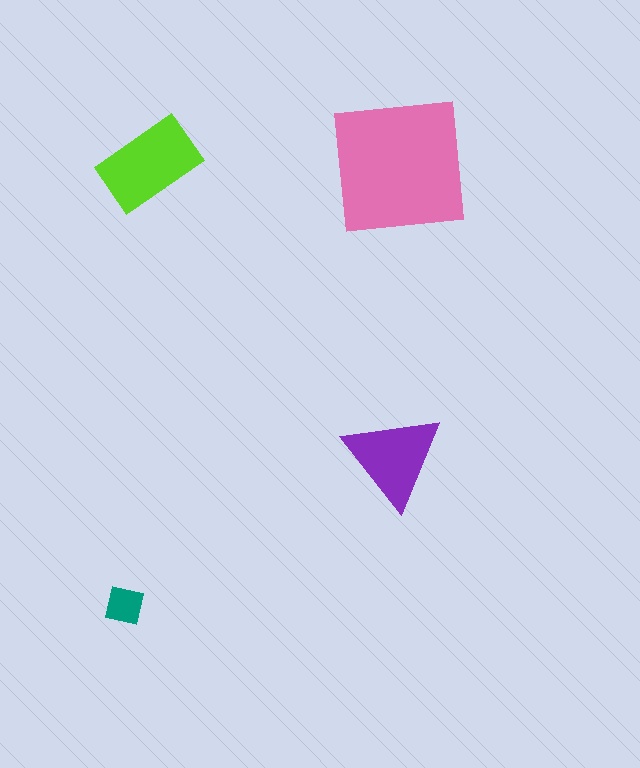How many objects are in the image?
There are 4 objects in the image.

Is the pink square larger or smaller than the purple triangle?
Larger.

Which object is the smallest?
The teal square.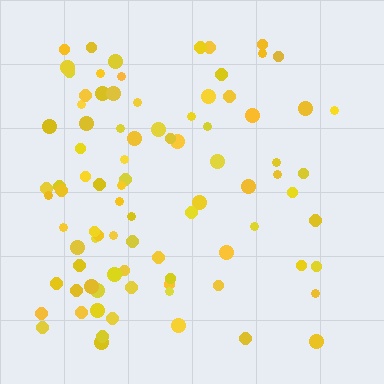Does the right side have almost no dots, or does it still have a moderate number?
Still a moderate number, just noticeably fewer than the left.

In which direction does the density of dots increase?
From right to left, with the left side densest.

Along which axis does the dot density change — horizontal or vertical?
Horizontal.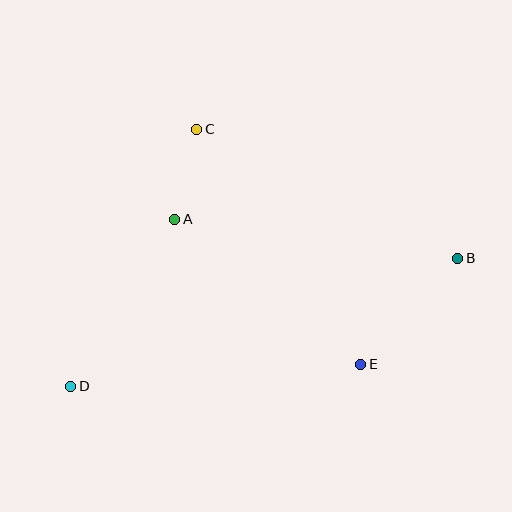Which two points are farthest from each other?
Points B and D are farthest from each other.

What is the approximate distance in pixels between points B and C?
The distance between B and C is approximately 291 pixels.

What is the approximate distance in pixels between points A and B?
The distance between A and B is approximately 286 pixels.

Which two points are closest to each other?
Points A and C are closest to each other.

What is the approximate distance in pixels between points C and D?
The distance between C and D is approximately 286 pixels.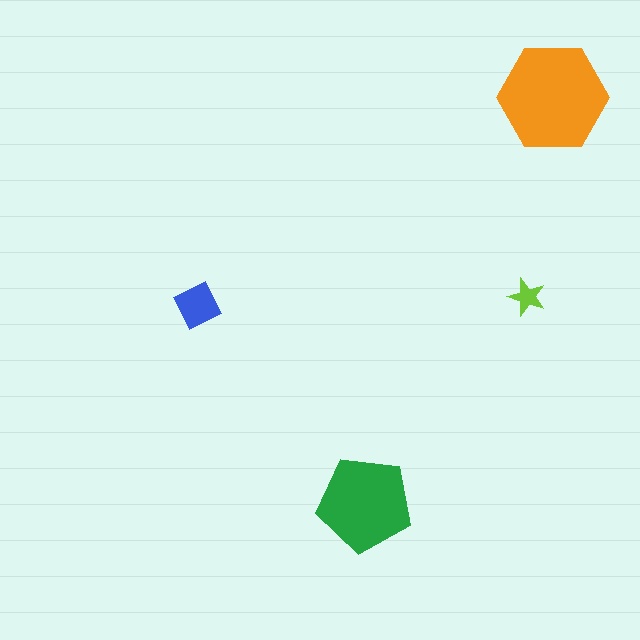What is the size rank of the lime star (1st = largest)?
4th.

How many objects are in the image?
There are 4 objects in the image.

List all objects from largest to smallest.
The orange hexagon, the green pentagon, the blue diamond, the lime star.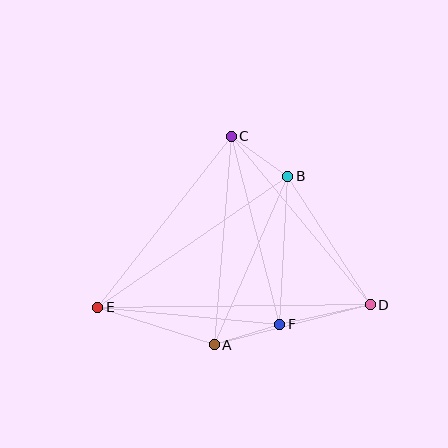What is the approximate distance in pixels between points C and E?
The distance between C and E is approximately 217 pixels.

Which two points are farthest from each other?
Points D and E are farthest from each other.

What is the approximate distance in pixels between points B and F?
The distance between B and F is approximately 148 pixels.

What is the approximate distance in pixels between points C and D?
The distance between C and D is approximately 219 pixels.